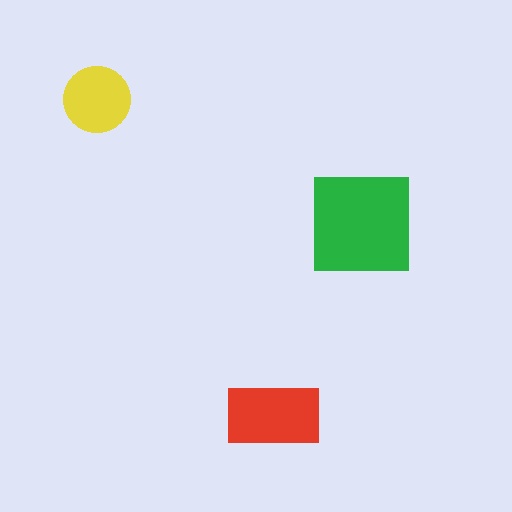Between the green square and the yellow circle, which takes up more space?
The green square.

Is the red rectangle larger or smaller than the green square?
Smaller.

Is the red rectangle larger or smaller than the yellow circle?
Larger.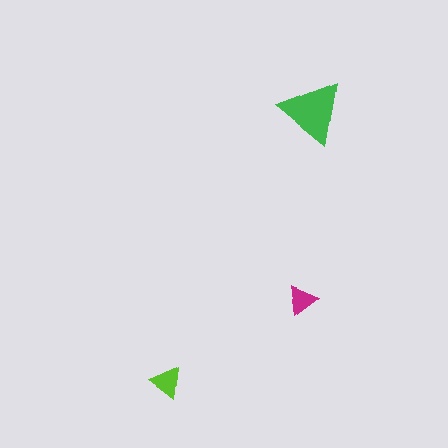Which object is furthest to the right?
The green triangle is rightmost.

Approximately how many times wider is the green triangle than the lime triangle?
About 2 times wider.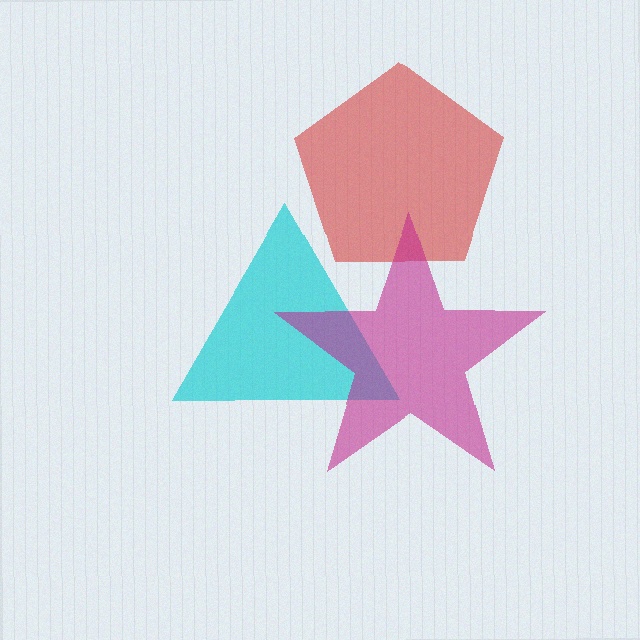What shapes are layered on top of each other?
The layered shapes are: a cyan triangle, a red pentagon, a magenta star.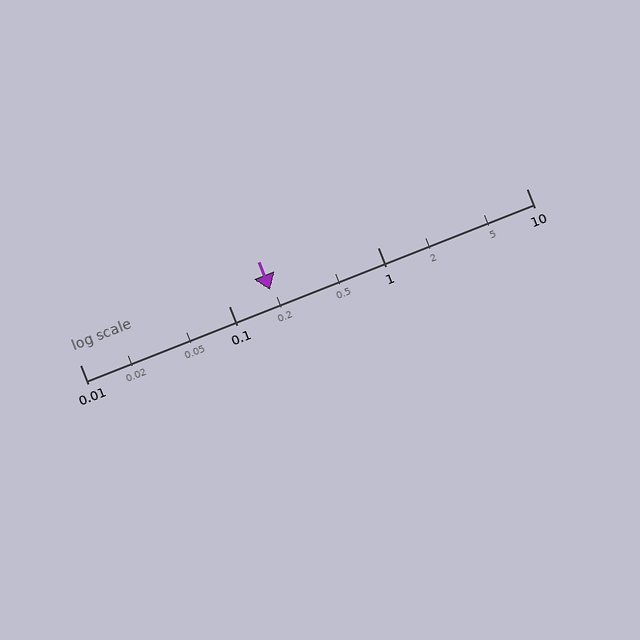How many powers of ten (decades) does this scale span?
The scale spans 3 decades, from 0.01 to 10.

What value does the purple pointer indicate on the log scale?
The pointer indicates approximately 0.19.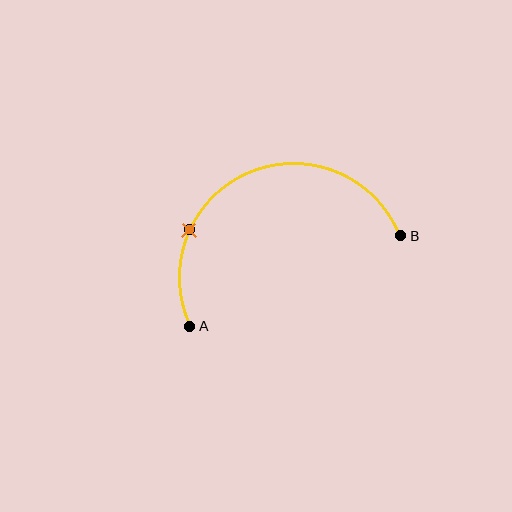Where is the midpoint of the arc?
The arc midpoint is the point on the curve farthest from the straight line joining A and B. It sits above that line.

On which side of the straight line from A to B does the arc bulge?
The arc bulges above the straight line connecting A and B.